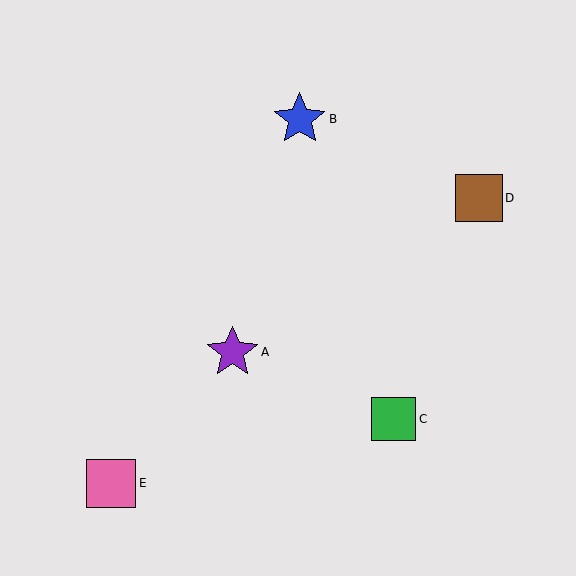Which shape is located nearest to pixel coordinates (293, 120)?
The blue star (labeled B) at (300, 119) is nearest to that location.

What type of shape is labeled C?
Shape C is a green square.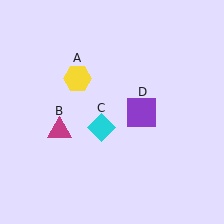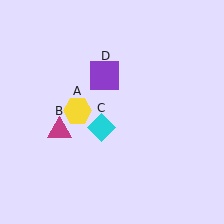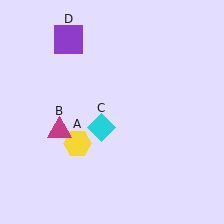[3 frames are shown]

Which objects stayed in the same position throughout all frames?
Magenta triangle (object B) and cyan diamond (object C) remained stationary.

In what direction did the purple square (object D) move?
The purple square (object D) moved up and to the left.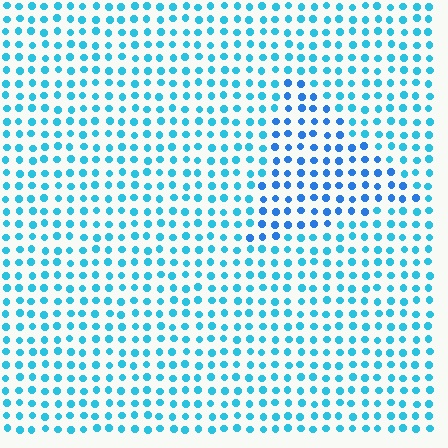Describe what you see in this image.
The image is filled with small cyan elements in a uniform arrangement. A triangle-shaped region is visible where the elements are tinted to a slightly different hue, forming a subtle color boundary.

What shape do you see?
I see a triangle.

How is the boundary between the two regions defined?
The boundary is defined purely by a slight shift in hue (about 24 degrees). Spacing, size, and orientation are identical on both sides.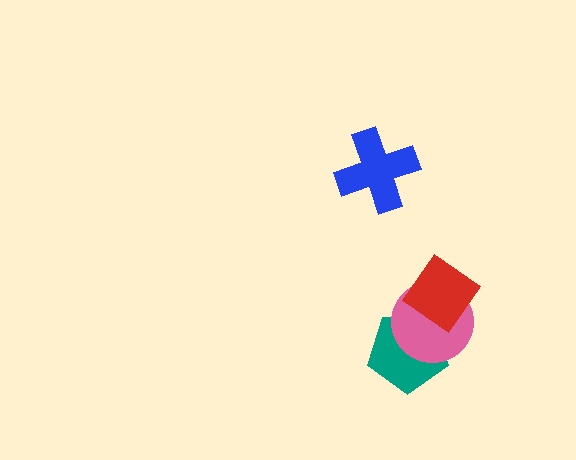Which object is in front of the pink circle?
The red diamond is in front of the pink circle.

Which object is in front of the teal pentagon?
The pink circle is in front of the teal pentagon.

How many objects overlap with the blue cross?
0 objects overlap with the blue cross.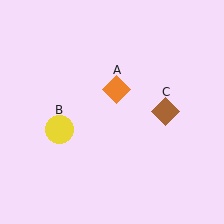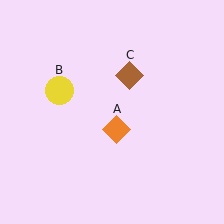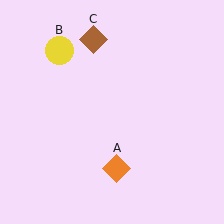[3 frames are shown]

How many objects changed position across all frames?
3 objects changed position: orange diamond (object A), yellow circle (object B), brown diamond (object C).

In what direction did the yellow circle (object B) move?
The yellow circle (object B) moved up.